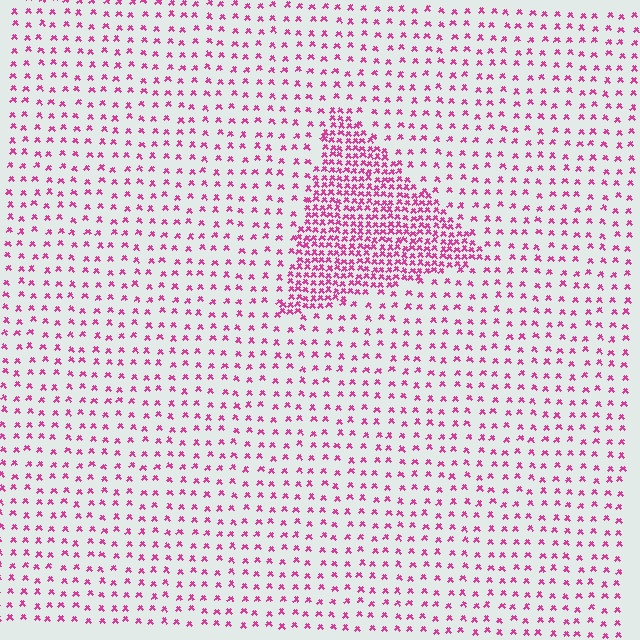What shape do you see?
I see a triangle.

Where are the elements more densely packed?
The elements are more densely packed inside the triangle boundary.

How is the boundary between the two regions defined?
The boundary is defined by a change in element density (approximately 2.9x ratio). All elements are the same color, size, and shape.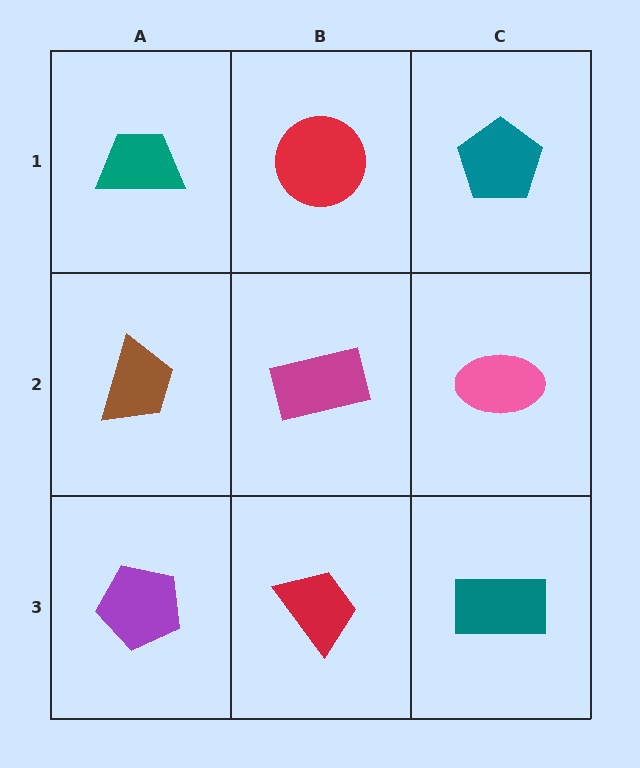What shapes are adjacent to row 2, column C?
A teal pentagon (row 1, column C), a teal rectangle (row 3, column C), a magenta rectangle (row 2, column B).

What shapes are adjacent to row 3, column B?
A magenta rectangle (row 2, column B), a purple pentagon (row 3, column A), a teal rectangle (row 3, column C).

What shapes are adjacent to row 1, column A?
A brown trapezoid (row 2, column A), a red circle (row 1, column B).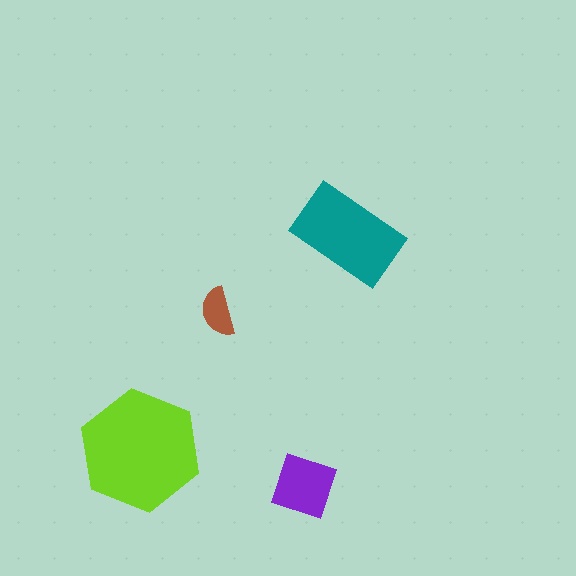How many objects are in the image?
There are 4 objects in the image.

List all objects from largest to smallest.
The lime hexagon, the teal rectangle, the purple square, the brown semicircle.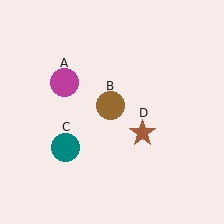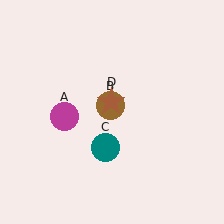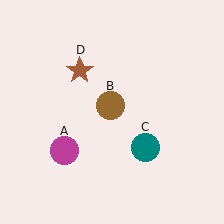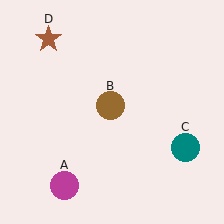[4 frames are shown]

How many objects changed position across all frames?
3 objects changed position: magenta circle (object A), teal circle (object C), brown star (object D).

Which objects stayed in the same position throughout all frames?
Brown circle (object B) remained stationary.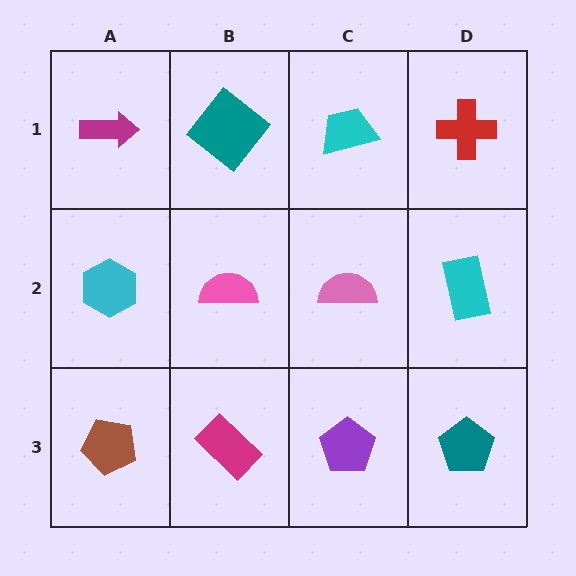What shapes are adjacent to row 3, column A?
A cyan hexagon (row 2, column A), a magenta rectangle (row 3, column B).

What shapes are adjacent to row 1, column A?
A cyan hexagon (row 2, column A), a teal diamond (row 1, column B).